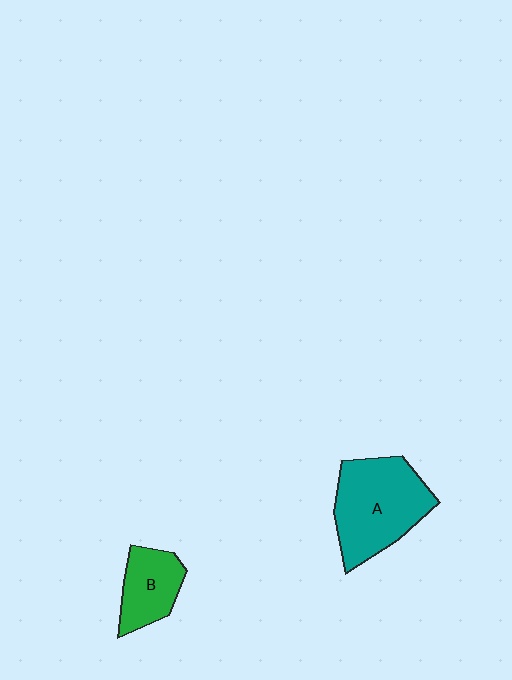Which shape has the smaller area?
Shape B (green).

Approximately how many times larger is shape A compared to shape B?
Approximately 1.9 times.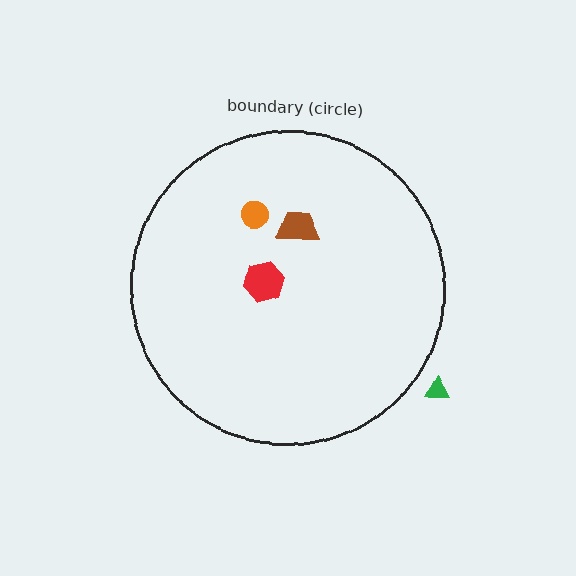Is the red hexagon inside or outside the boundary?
Inside.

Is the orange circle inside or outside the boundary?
Inside.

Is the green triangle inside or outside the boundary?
Outside.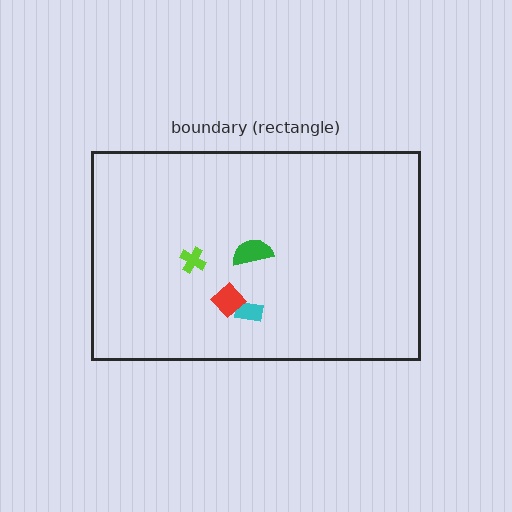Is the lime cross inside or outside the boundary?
Inside.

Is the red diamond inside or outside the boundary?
Inside.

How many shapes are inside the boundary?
4 inside, 0 outside.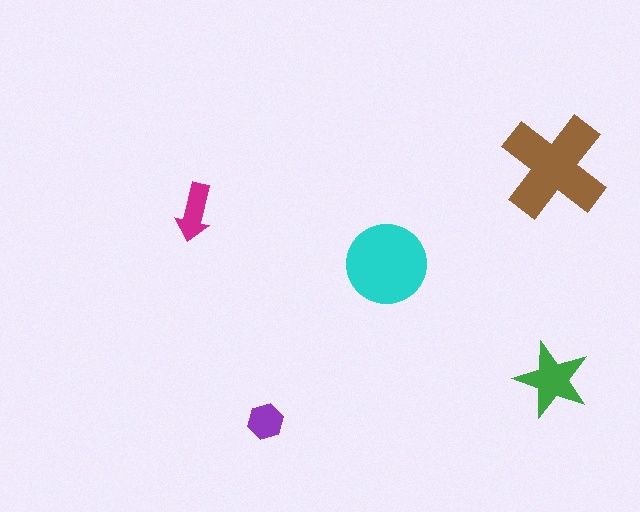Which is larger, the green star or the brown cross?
The brown cross.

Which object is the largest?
The brown cross.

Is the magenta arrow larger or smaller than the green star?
Smaller.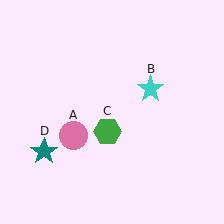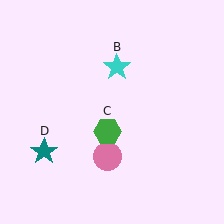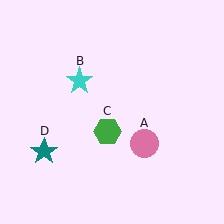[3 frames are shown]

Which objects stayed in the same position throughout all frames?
Green hexagon (object C) and teal star (object D) remained stationary.